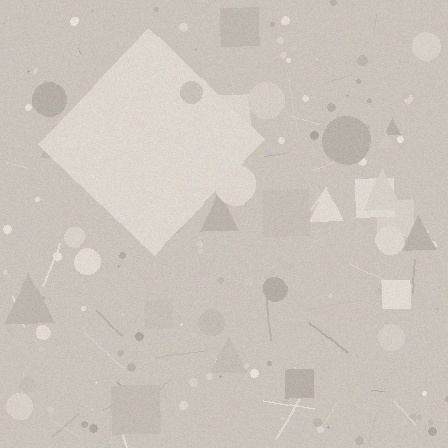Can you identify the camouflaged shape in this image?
The camouflaged shape is a diamond.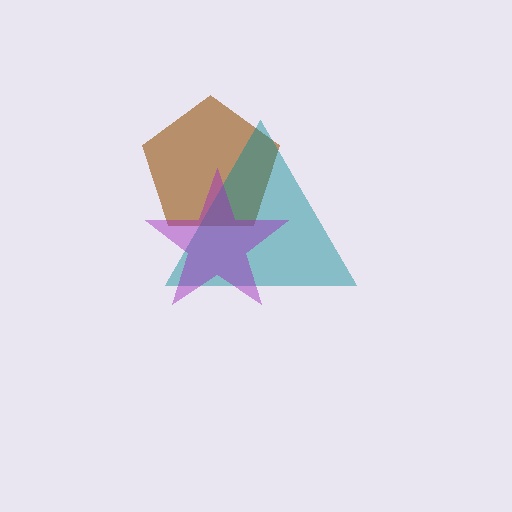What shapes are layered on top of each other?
The layered shapes are: a brown pentagon, a teal triangle, a purple star.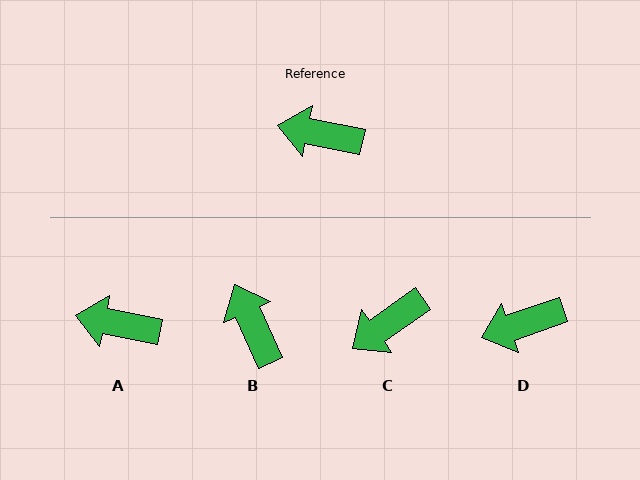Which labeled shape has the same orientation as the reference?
A.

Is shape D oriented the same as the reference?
No, it is off by about 30 degrees.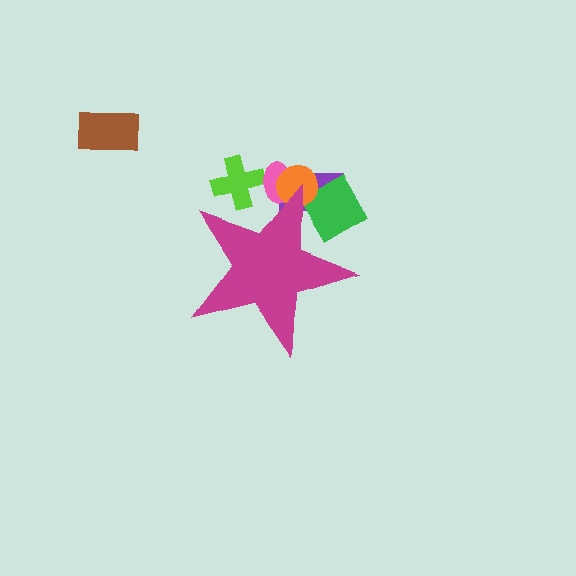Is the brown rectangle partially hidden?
No, the brown rectangle is fully visible.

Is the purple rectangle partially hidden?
Yes, the purple rectangle is partially hidden behind the magenta star.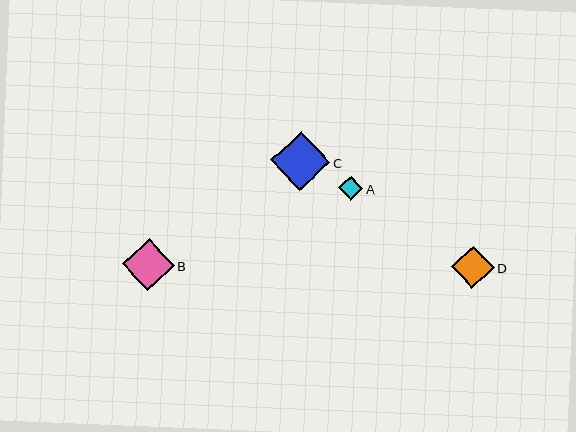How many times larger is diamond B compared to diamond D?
Diamond B is approximately 1.2 times the size of diamond D.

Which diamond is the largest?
Diamond C is the largest with a size of approximately 59 pixels.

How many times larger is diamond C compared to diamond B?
Diamond C is approximately 1.1 times the size of diamond B.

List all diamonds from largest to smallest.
From largest to smallest: C, B, D, A.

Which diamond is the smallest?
Diamond A is the smallest with a size of approximately 25 pixels.